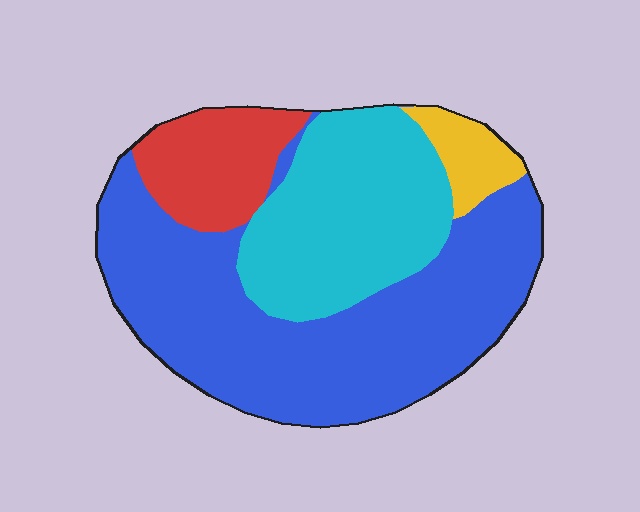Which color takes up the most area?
Blue, at roughly 55%.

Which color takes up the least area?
Yellow, at roughly 5%.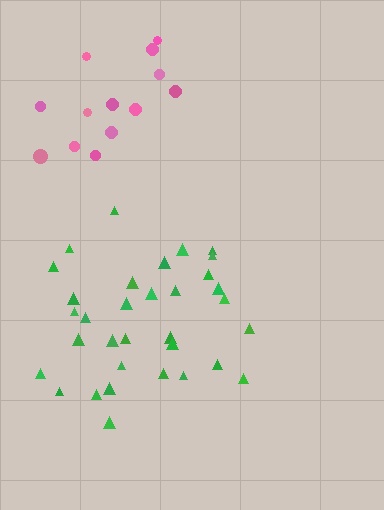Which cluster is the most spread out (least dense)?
Pink.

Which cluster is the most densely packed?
Green.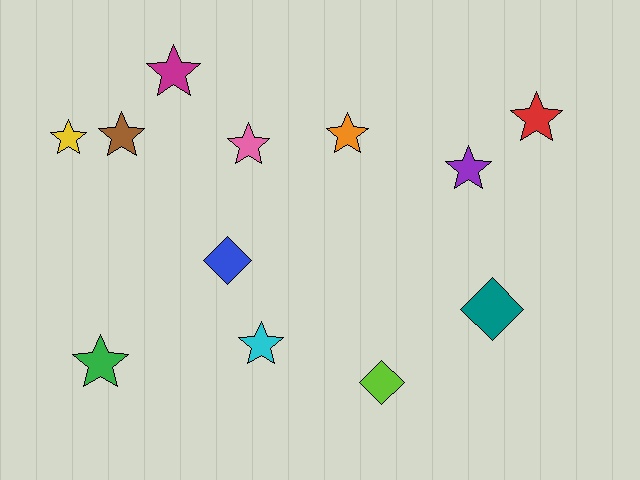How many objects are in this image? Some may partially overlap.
There are 12 objects.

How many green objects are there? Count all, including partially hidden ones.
There is 1 green object.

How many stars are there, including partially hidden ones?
There are 9 stars.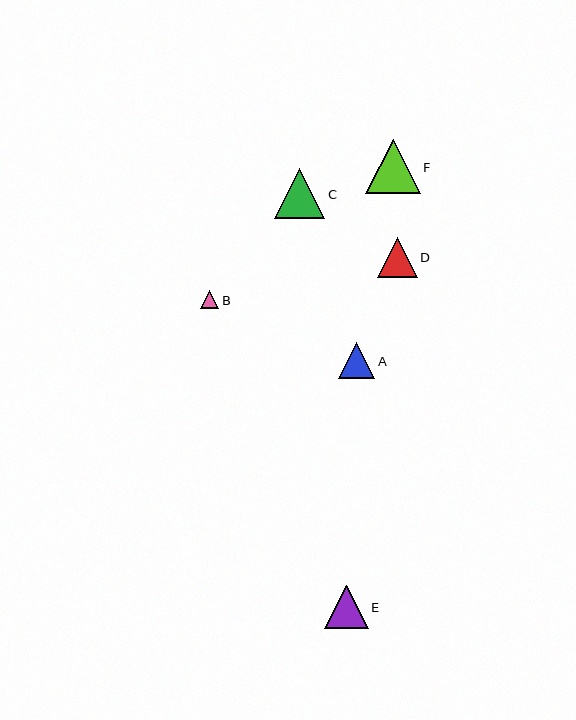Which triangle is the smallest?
Triangle B is the smallest with a size of approximately 18 pixels.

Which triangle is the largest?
Triangle F is the largest with a size of approximately 55 pixels.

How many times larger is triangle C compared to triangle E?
Triangle C is approximately 1.2 times the size of triangle E.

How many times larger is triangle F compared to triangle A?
Triangle F is approximately 1.5 times the size of triangle A.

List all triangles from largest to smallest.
From largest to smallest: F, C, E, D, A, B.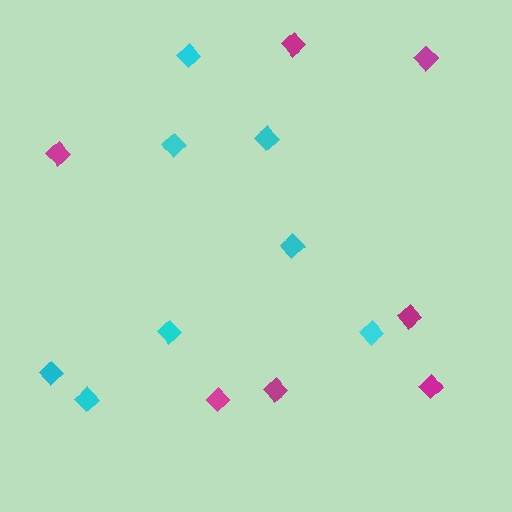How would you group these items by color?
There are 2 groups: one group of magenta diamonds (7) and one group of cyan diamonds (8).